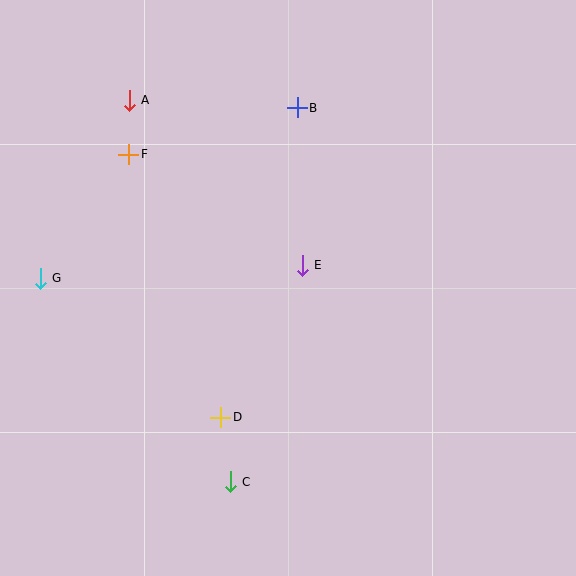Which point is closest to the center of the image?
Point E at (302, 265) is closest to the center.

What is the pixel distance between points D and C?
The distance between D and C is 65 pixels.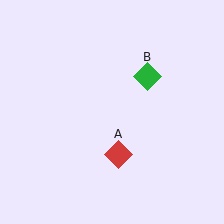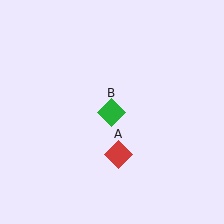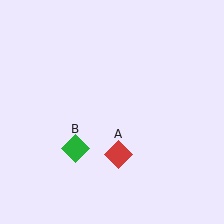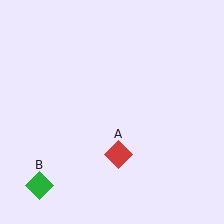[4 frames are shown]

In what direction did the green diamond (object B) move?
The green diamond (object B) moved down and to the left.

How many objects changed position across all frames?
1 object changed position: green diamond (object B).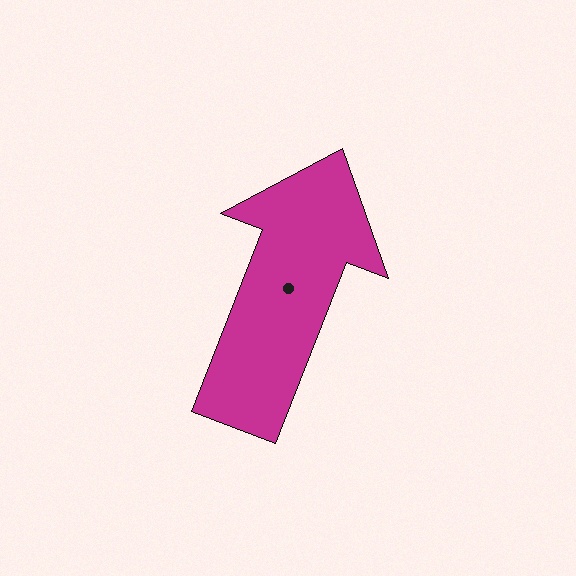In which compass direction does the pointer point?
North.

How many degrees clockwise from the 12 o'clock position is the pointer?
Approximately 21 degrees.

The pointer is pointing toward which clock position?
Roughly 1 o'clock.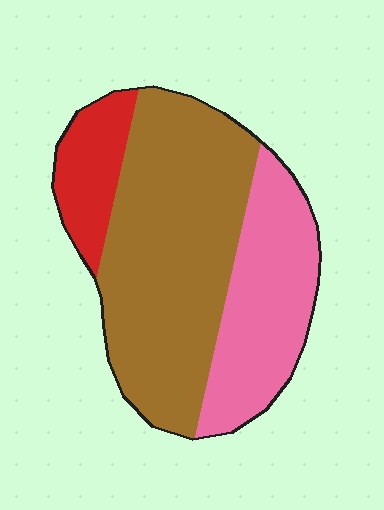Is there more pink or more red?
Pink.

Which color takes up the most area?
Brown, at roughly 55%.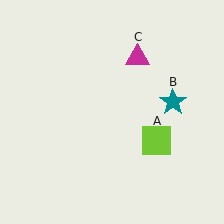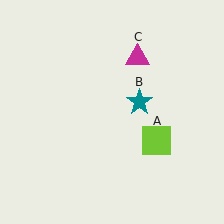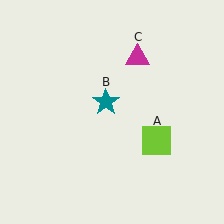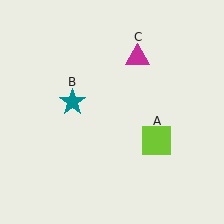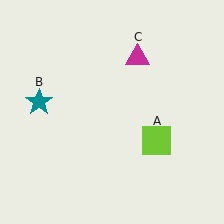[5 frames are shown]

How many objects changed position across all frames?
1 object changed position: teal star (object B).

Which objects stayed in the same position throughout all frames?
Lime square (object A) and magenta triangle (object C) remained stationary.